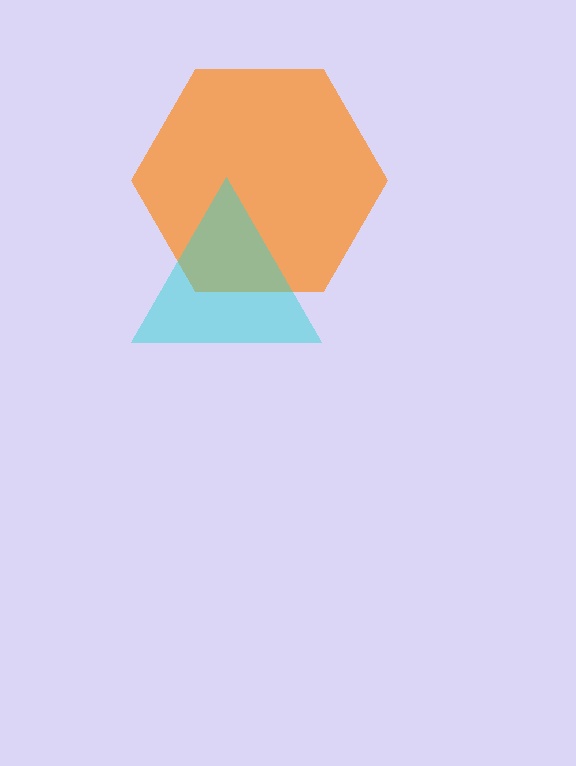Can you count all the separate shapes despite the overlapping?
Yes, there are 2 separate shapes.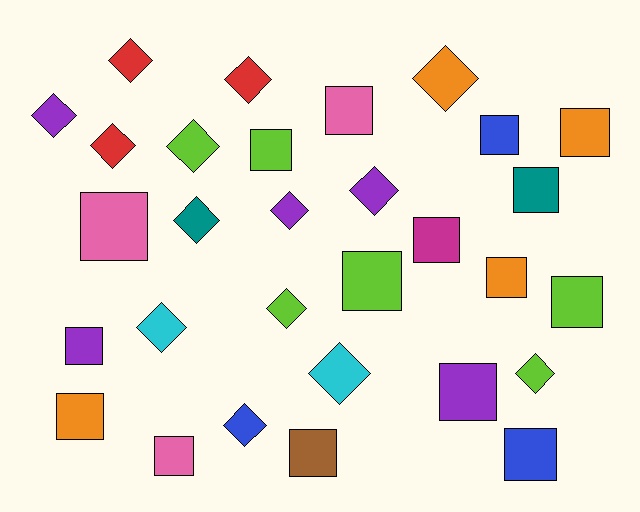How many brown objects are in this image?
There is 1 brown object.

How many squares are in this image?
There are 16 squares.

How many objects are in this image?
There are 30 objects.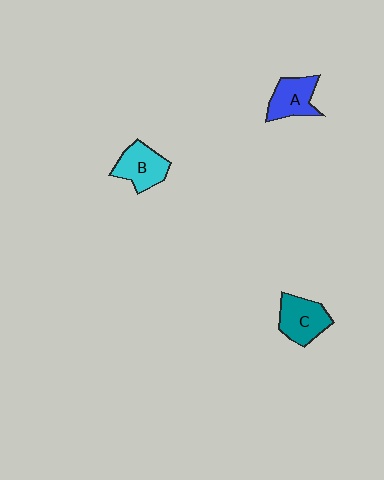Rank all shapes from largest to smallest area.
From largest to smallest: C (teal), B (cyan), A (blue).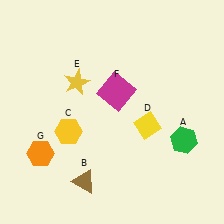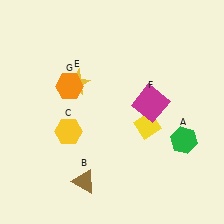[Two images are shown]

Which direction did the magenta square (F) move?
The magenta square (F) moved right.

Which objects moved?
The objects that moved are: the magenta square (F), the orange hexagon (G).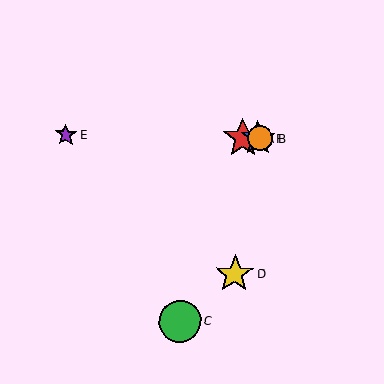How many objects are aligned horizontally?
4 objects (A, B, E, F) are aligned horizontally.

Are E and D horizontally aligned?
No, E is at y≈135 and D is at y≈274.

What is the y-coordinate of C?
Object C is at y≈321.